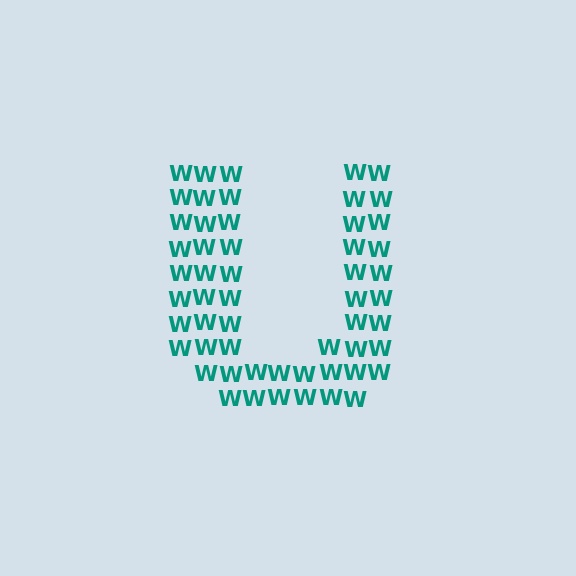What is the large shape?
The large shape is the letter U.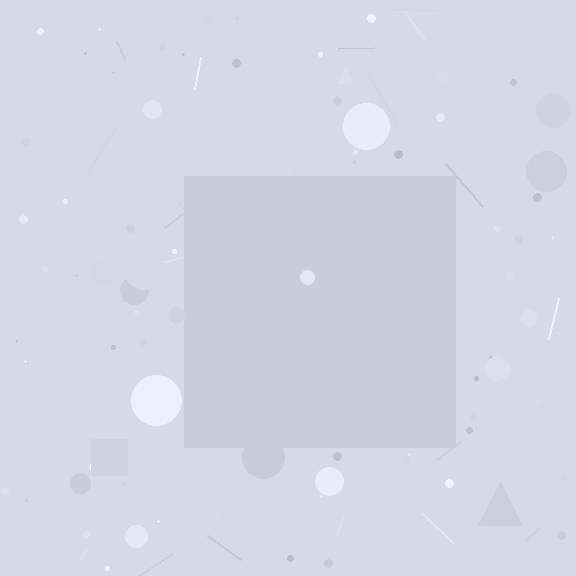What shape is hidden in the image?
A square is hidden in the image.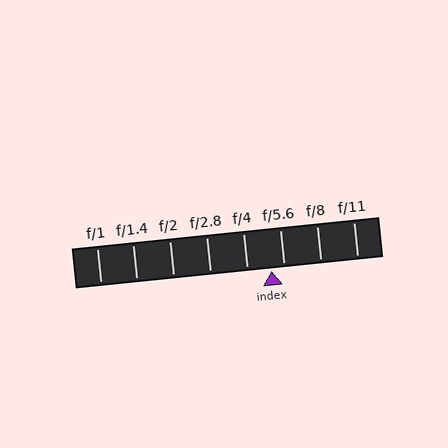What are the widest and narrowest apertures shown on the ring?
The widest aperture shown is f/1 and the narrowest is f/11.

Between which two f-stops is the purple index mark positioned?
The index mark is between f/4 and f/5.6.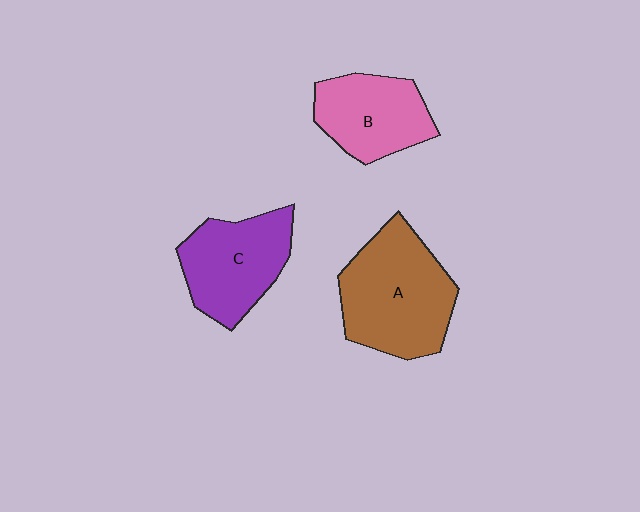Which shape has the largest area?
Shape A (brown).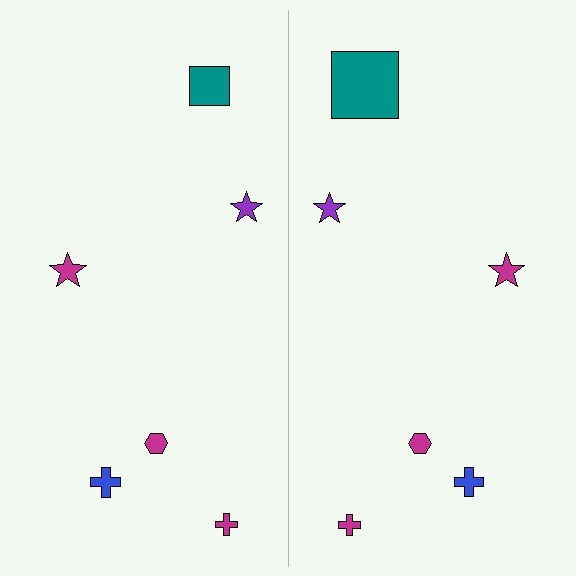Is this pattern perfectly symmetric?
No, the pattern is not perfectly symmetric. The teal square on the right side has a different size than its mirror counterpart.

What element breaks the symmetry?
The teal square on the right side has a different size than its mirror counterpart.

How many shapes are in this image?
There are 12 shapes in this image.